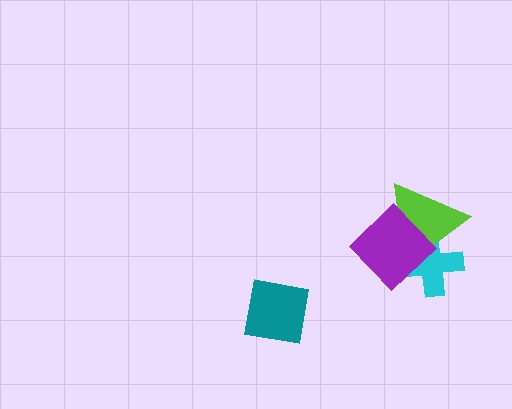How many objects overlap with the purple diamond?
2 objects overlap with the purple diamond.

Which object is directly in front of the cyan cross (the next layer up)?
The lime triangle is directly in front of the cyan cross.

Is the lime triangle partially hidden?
Yes, it is partially covered by another shape.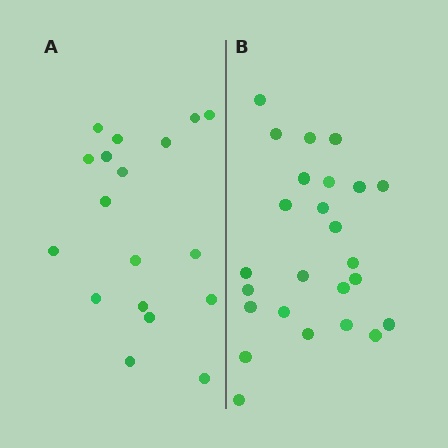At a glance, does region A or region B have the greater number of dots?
Region B (the right region) has more dots.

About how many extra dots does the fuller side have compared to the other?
Region B has roughly 8 or so more dots than region A.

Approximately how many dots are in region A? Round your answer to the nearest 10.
About 20 dots. (The exact count is 18, which rounds to 20.)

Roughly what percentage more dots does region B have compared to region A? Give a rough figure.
About 40% more.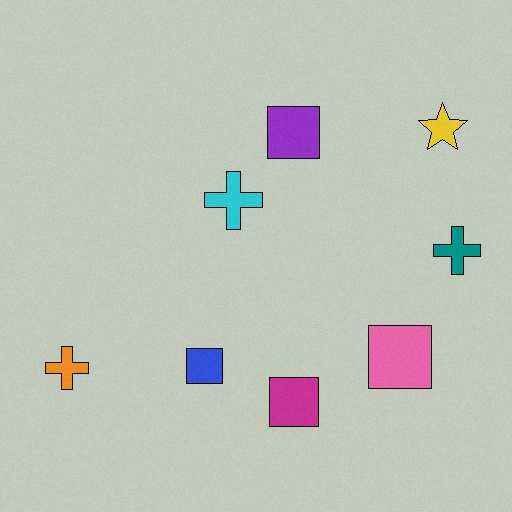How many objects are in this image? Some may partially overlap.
There are 8 objects.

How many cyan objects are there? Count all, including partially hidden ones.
There is 1 cyan object.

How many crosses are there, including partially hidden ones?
There are 3 crosses.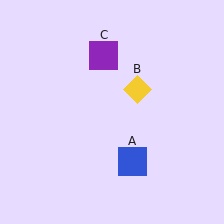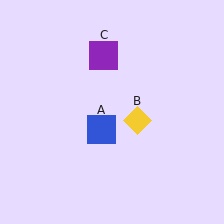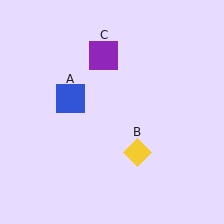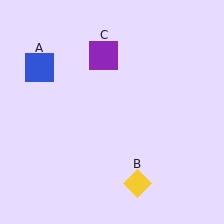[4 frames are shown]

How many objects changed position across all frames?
2 objects changed position: blue square (object A), yellow diamond (object B).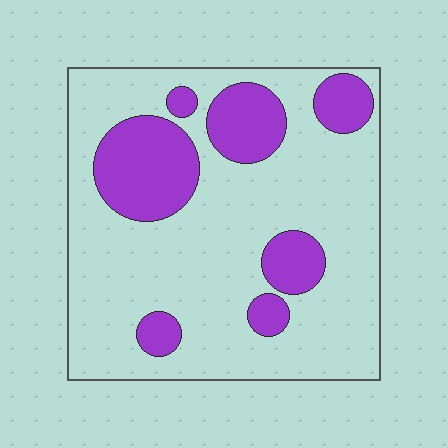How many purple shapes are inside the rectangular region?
7.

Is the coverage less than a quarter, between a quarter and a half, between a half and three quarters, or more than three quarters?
Less than a quarter.